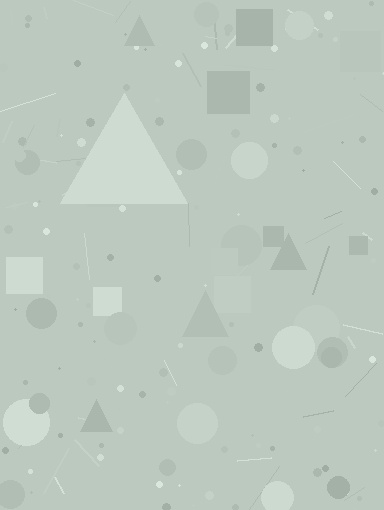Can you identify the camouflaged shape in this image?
The camouflaged shape is a triangle.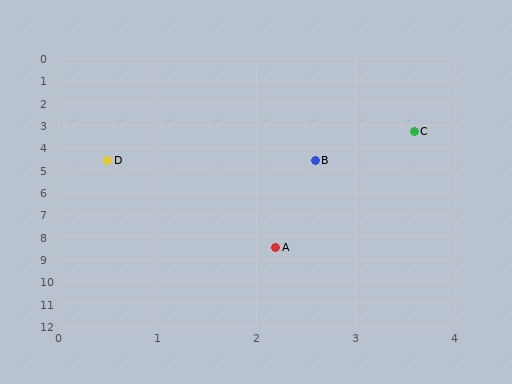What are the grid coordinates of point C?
Point C is at approximately (3.6, 3.3).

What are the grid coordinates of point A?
Point A is at approximately (2.2, 8.5).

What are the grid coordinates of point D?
Point D is at approximately (0.5, 4.6).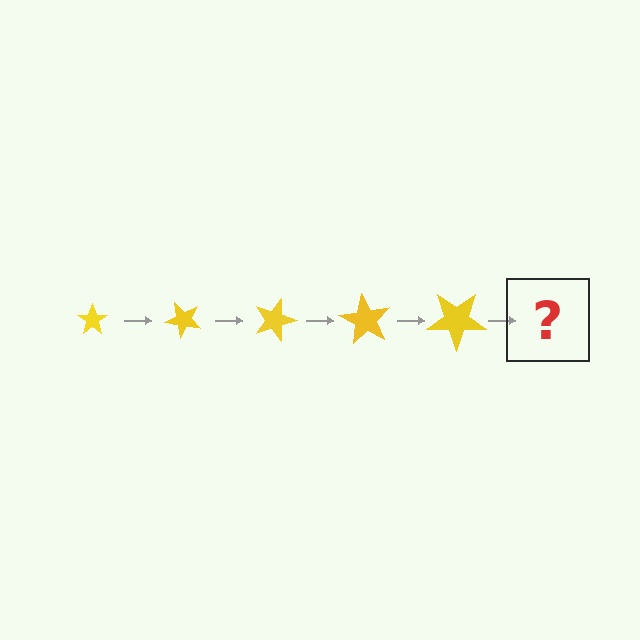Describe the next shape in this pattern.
It should be a star, larger than the previous one and rotated 225 degrees from the start.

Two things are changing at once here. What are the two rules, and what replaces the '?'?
The two rules are that the star grows larger each step and it rotates 45 degrees each step. The '?' should be a star, larger than the previous one and rotated 225 degrees from the start.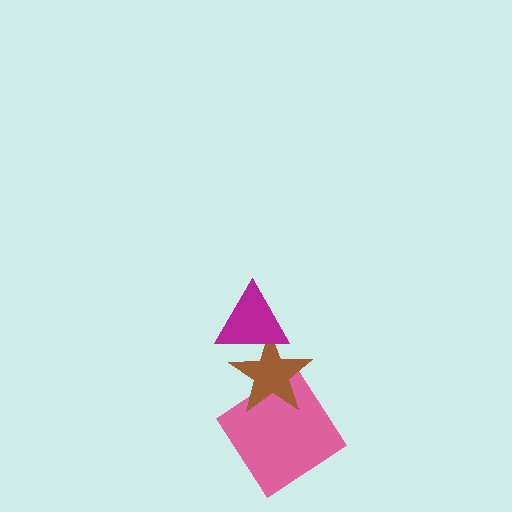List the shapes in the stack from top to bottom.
From top to bottom: the magenta triangle, the brown star, the pink diamond.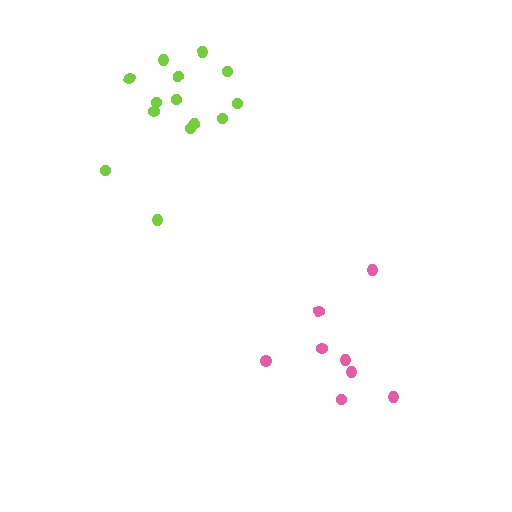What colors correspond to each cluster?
The clusters are colored: lime, pink.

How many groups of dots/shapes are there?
There are 2 groups.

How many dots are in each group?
Group 1: 14 dots, Group 2: 8 dots (22 total).